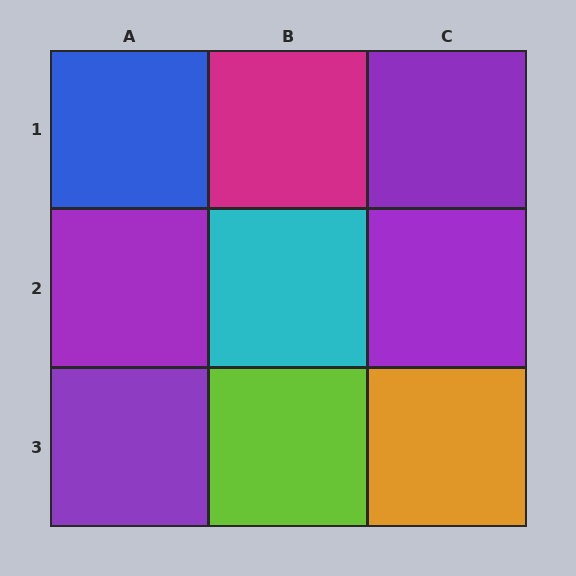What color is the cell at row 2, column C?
Purple.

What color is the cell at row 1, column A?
Blue.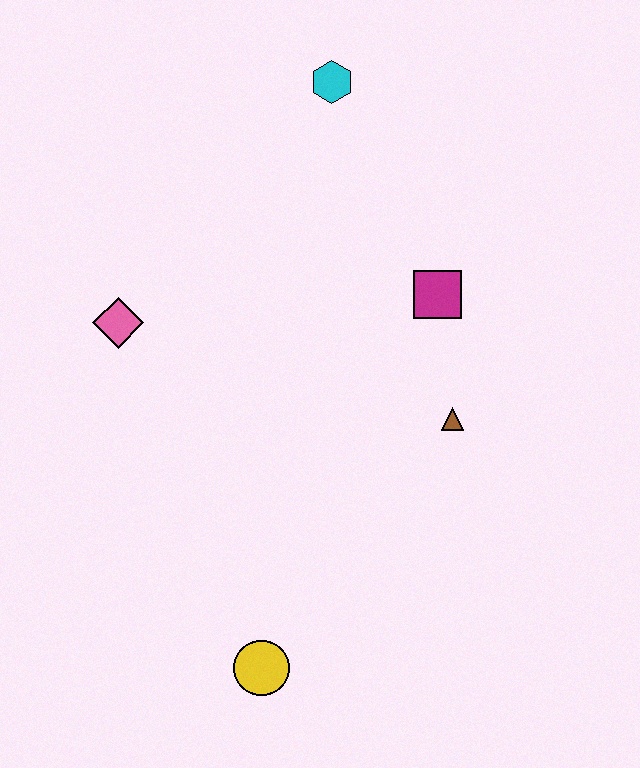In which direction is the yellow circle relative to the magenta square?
The yellow circle is below the magenta square.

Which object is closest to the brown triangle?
The magenta square is closest to the brown triangle.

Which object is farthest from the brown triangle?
The cyan hexagon is farthest from the brown triangle.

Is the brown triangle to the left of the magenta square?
No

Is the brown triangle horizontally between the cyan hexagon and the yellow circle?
No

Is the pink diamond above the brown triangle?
Yes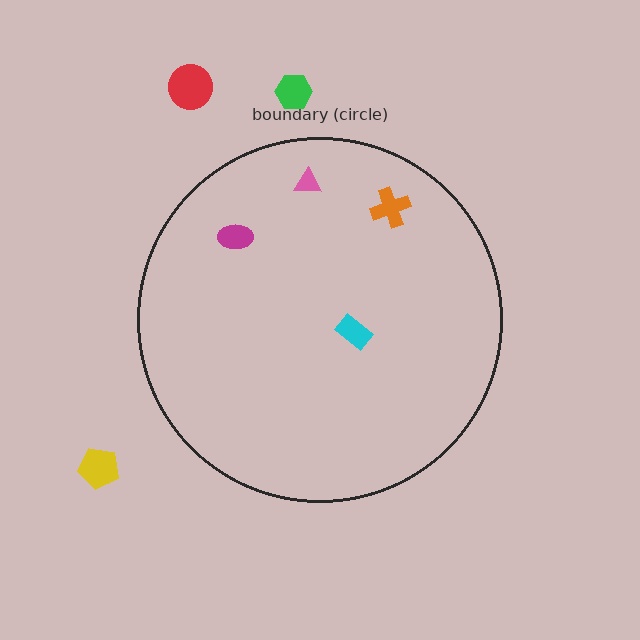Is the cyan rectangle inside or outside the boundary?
Inside.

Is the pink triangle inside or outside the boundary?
Inside.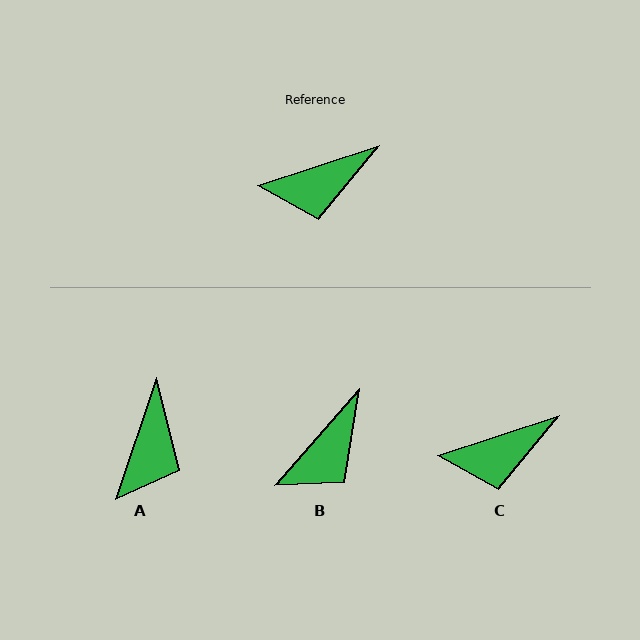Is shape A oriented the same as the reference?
No, it is off by about 53 degrees.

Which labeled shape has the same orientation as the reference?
C.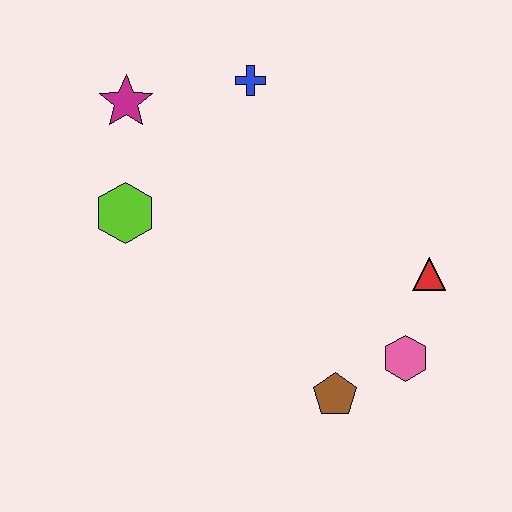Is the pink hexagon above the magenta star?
No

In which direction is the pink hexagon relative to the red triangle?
The pink hexagon is below the red triangle.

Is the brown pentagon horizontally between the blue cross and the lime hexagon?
No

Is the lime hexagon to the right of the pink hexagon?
No